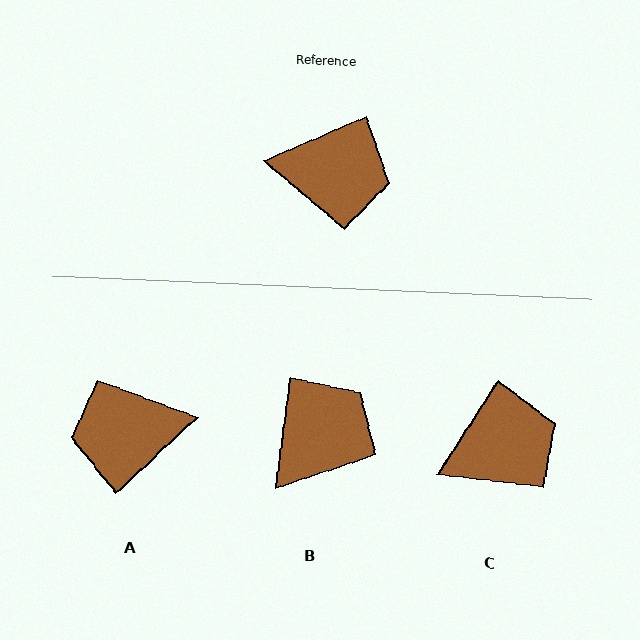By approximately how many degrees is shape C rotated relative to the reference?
Approximately 33 degrees counter-clockwise.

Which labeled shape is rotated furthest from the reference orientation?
A, about 160 degrees away.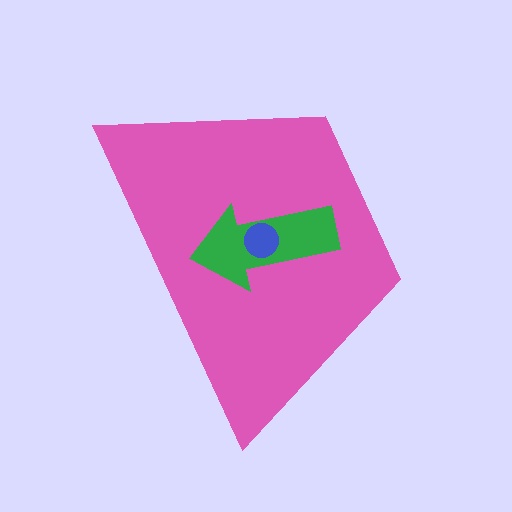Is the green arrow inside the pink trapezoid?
Yes.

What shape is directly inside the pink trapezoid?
The green arrow.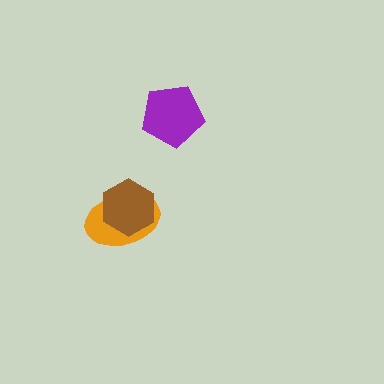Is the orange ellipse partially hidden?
Yes, it is partially covered by another shape.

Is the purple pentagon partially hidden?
No, no other shape covers it.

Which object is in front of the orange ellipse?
The brown hexagon is in front of the orange ellipse.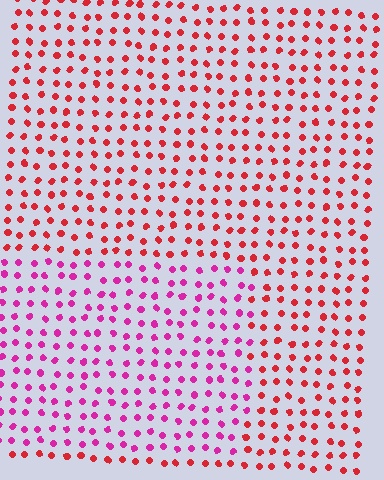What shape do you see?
I see a rectangle.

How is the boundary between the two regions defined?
The boundary is defined purely by a slight shift in hue (about 39 degrees). Spacing, size, and orientation are identical on both sides.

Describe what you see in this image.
The image is filled with small red elements in a uniform arrangement. A rectangle-shaped region is visible where the elements are tinted to a slightly different hue, forming a subtle color boundary.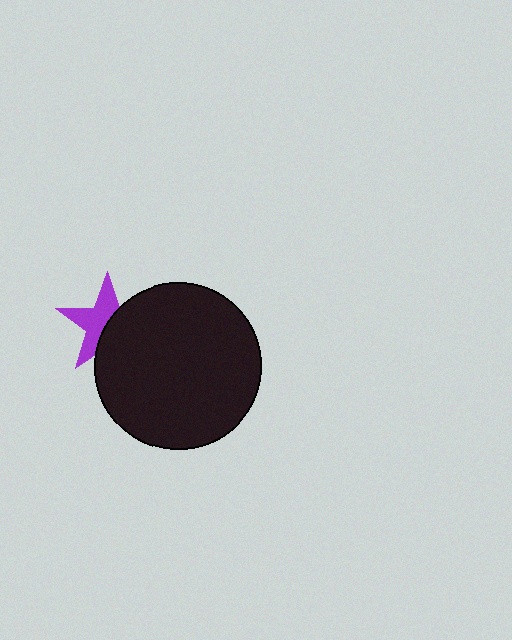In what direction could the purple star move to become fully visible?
The purple star could move left. That would shift it out from behind the black circle entirely.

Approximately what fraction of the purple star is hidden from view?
Roughly 46% of the purple star is hidden behind the black circle.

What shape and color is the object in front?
The object in front is a black circle.